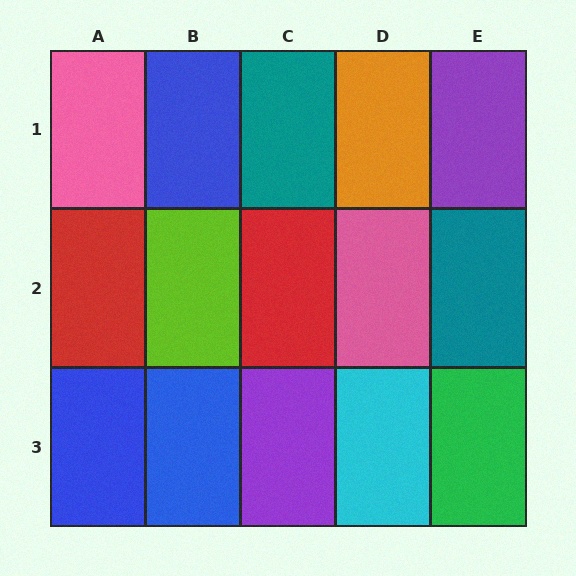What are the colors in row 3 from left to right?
Blue, blue, purple, cyan, green.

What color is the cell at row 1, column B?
Blue.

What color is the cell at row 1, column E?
Purple.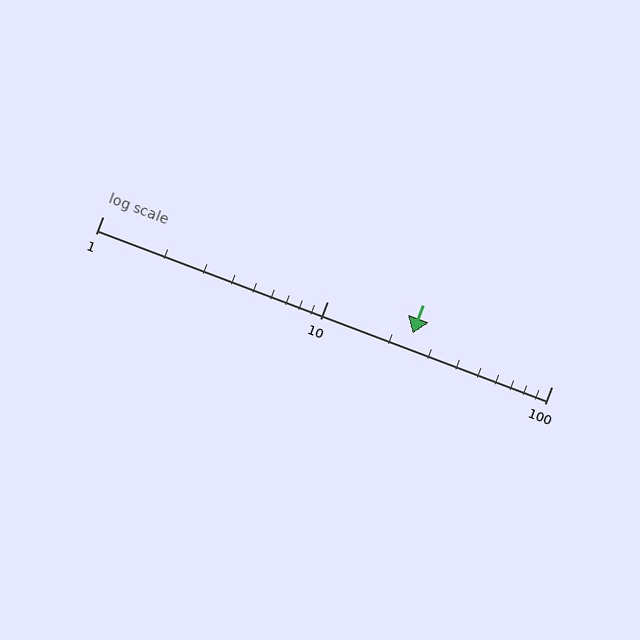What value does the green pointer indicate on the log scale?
The pointer indicates approximately 24.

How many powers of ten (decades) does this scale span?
The scale spans 2 decades, from 1 to 100.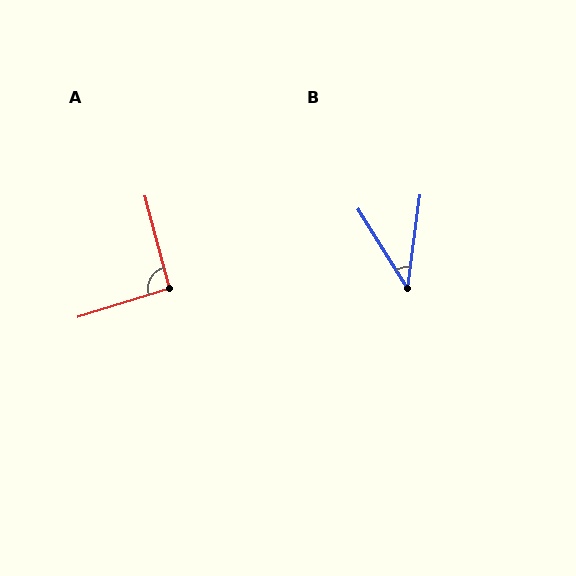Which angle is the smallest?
B, at approximately 39 degrees.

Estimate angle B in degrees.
Approximately 39 degrees.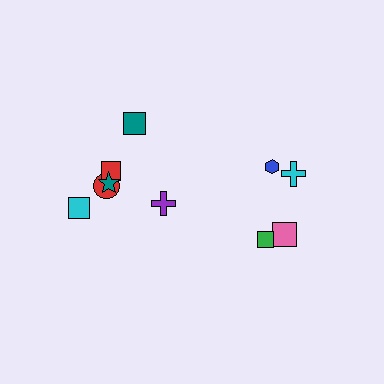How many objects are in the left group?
There are 6 objects.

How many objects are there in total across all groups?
There are 10 objects.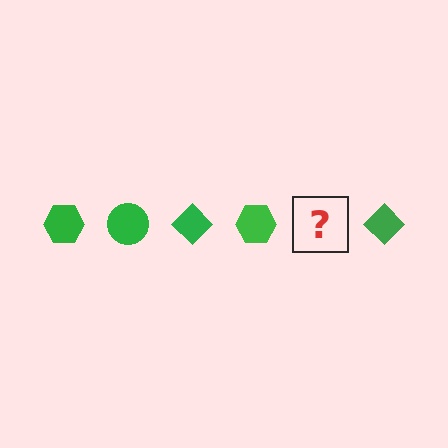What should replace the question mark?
The question mark should be replaced with a green circle.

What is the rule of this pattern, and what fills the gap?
The rule is that the pattern cycles through hexagon, circle, diamond shapes in green. The gap should be filled with a green circle.